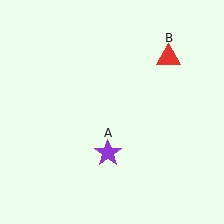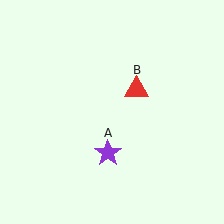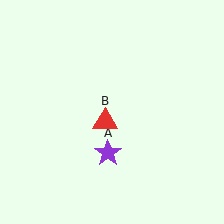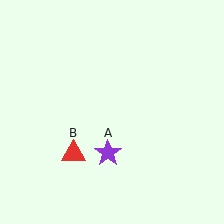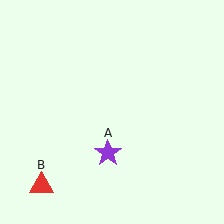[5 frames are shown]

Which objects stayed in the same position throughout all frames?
Purple star (object A) remained stationary.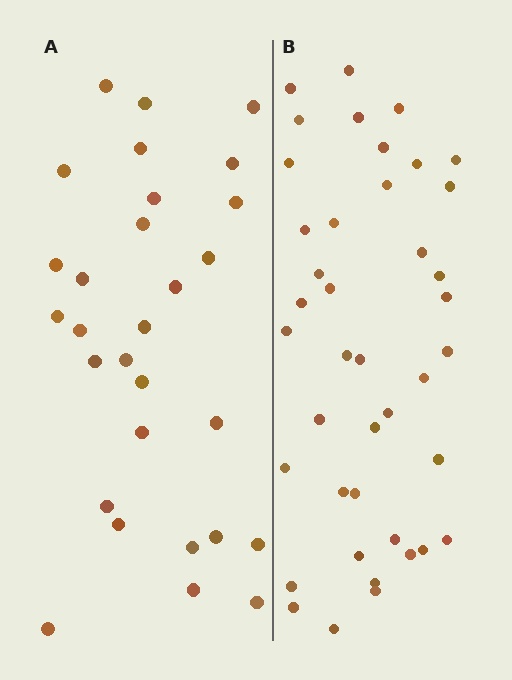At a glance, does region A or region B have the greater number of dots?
Region B (the right region) has more dots.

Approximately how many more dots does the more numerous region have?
Region B has roughly 12 or so more dots than region A.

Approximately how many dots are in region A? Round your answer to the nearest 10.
About 30 dots. (The exact count is 29, which rounds to 30.)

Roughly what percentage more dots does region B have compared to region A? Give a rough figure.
About 40% more.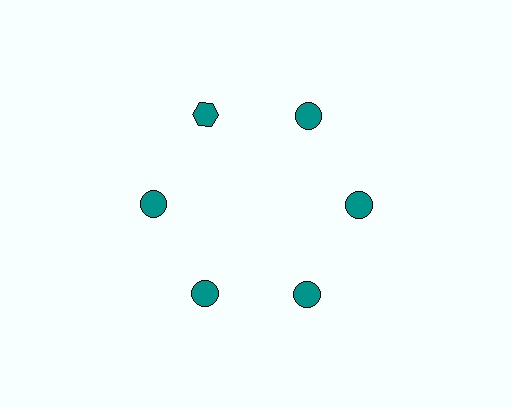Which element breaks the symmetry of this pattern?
The teal hexagon at roughly the 11 o'clock position breaks the symmetry. All other shapes are teal circles.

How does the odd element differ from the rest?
It has a different shape: hexagon instead of circle.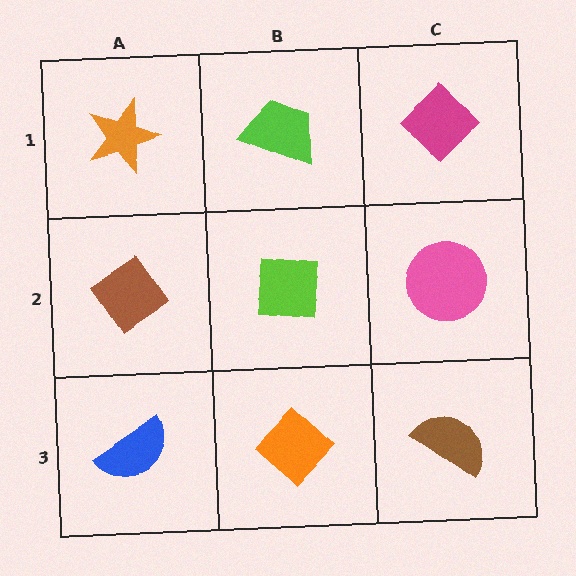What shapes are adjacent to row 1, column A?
A brown diamond (row 2, column A), a lime trapezoid (row 1, column B).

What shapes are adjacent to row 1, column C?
A pink circle (row 2, column C), a lime trapezoid (row 1, column B).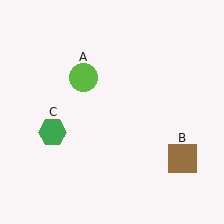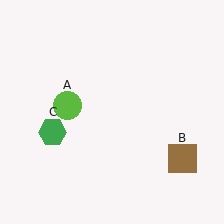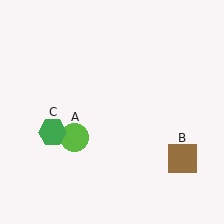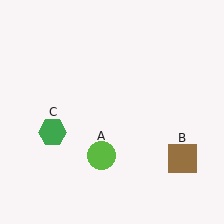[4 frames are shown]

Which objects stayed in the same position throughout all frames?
Brown square (object B) and green hexagon (object C) remained stationary.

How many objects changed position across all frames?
1 object changed position: lime circle (object A).